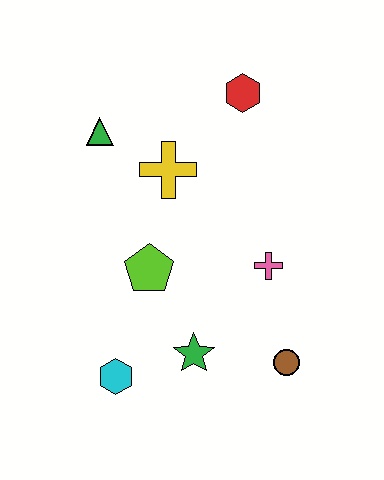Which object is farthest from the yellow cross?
The brown circle is farthest from the yellow cross.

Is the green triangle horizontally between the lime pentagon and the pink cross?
No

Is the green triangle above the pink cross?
Yes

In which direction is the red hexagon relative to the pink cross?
The red hexagon is above the pink cross.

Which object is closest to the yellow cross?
The green triangle is closest to the yellow cross.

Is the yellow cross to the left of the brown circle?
Yes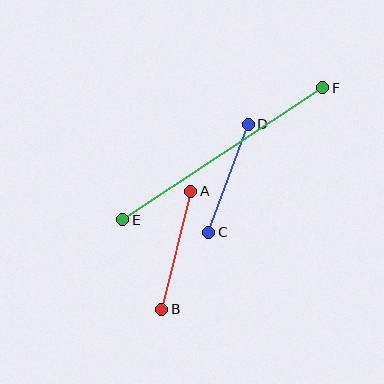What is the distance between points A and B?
The distance is approximately 122 pixels.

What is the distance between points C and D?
The distance is approximately 115 pixels.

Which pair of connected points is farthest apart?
Points E and F are farthest apart.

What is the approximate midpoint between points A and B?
The midpoint is at approximately (176, 250) pixels.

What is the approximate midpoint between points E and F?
The midpoint is at approximately (223, 154) pixels.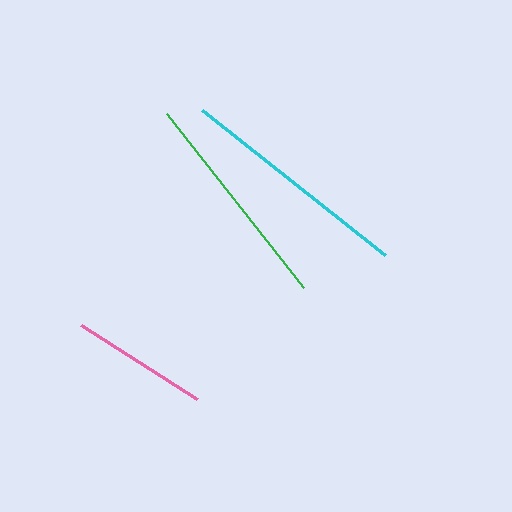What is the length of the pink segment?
The pink segment is approximately 137 pixels long.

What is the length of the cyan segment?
The cyan segment is approximately 233 pixels long.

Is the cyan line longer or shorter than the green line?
The cyan line is longer than the green line.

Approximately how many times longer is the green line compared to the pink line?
The green line is approximately 1.6 times the length of the pink line.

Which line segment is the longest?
The cyan line is the longest at approximately 233 pixels.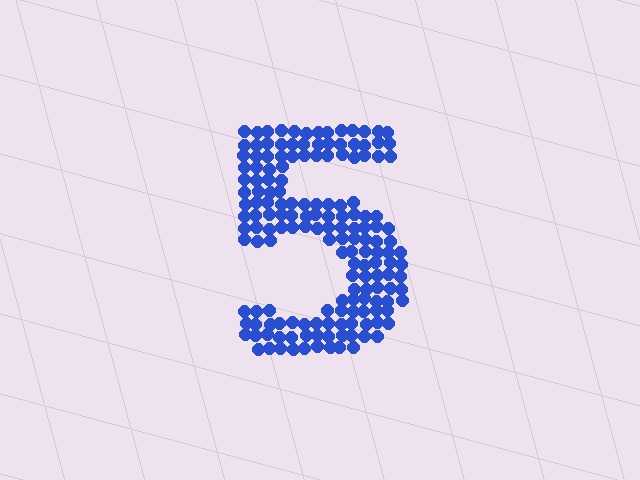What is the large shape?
The large shape is the digit 5.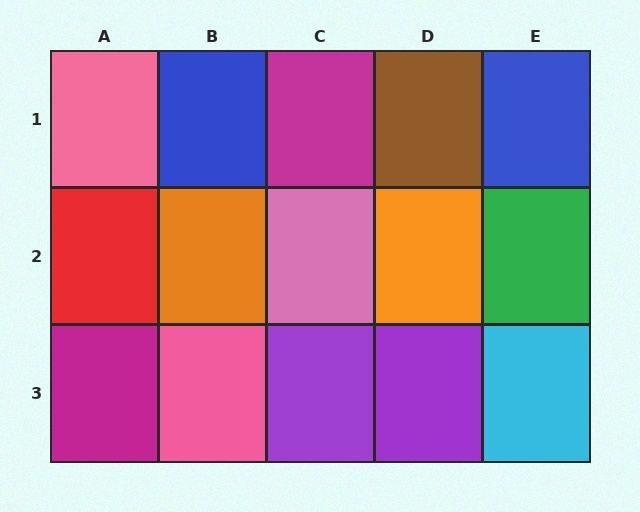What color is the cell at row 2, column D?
Orange.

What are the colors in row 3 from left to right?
Magenta, pink, purple, purple, cyan.